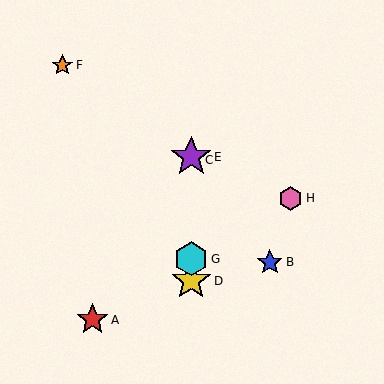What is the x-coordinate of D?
Object D is at x≈191.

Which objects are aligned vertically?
Objects C, D, E, G are aligned vertically.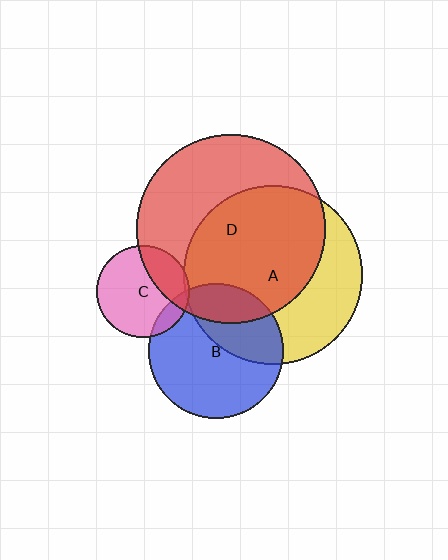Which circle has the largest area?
Circle D (red).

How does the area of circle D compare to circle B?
Approximately 1.9 times.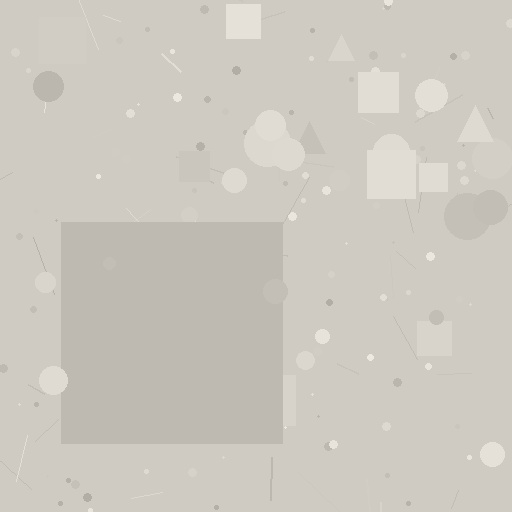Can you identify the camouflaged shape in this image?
The camouflaged shape is a square.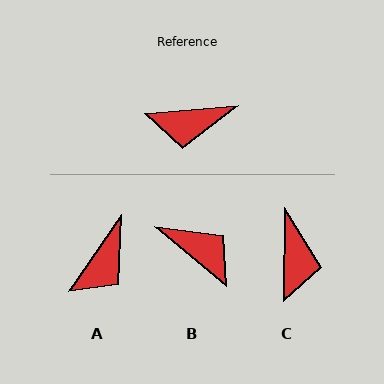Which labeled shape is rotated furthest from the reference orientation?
B, about 135 degrees away.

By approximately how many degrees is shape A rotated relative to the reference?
Approximately 51 degrees counter-clockwise.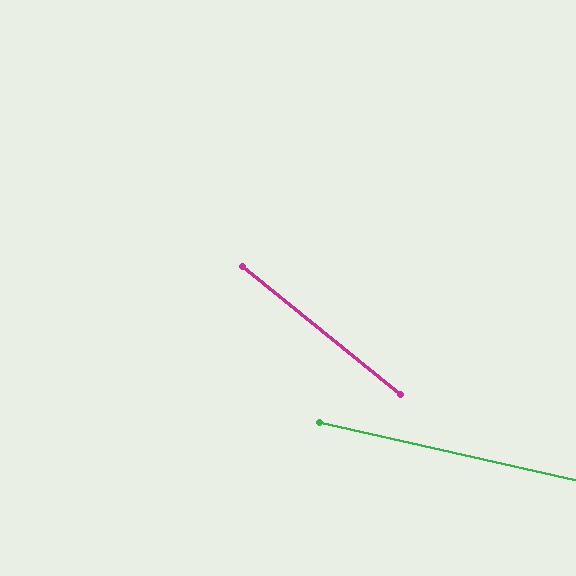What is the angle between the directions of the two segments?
Approximately 26 degrees.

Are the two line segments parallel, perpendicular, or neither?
Neither parallel nor perpendicular — they differ by about 26°.